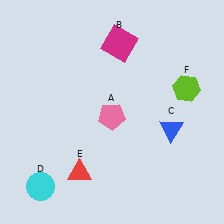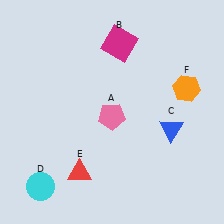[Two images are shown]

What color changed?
The hexagon (F) changed from lime in Image 1 to orange in Image 2.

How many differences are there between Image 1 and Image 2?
There is 1 difference between the two images.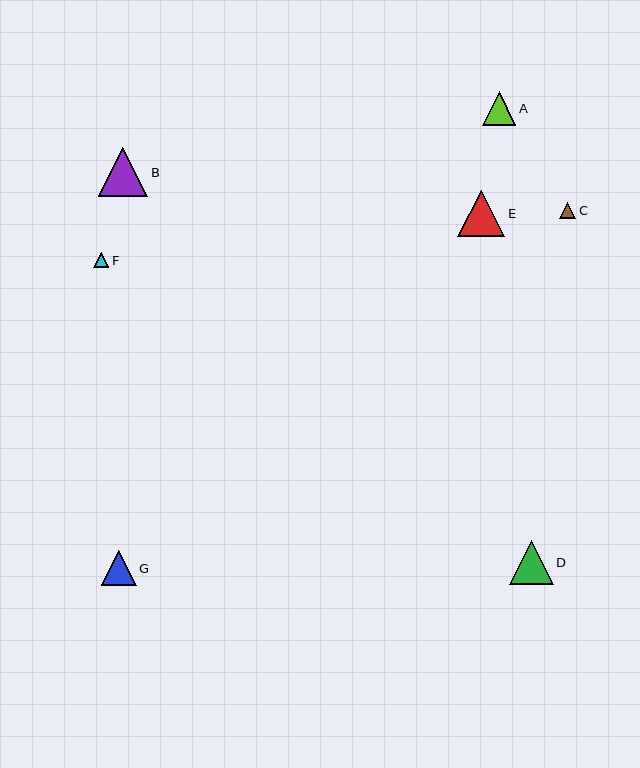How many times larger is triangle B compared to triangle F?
Triangle B is approximately 3.3 times the size of triangle F.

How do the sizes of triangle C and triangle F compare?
Triangle C and triangle F are approximately the same size.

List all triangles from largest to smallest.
From largest to smallest: B, E, D, G, A, C, F.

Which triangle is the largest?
Triangle B is the largest with a size of approximately 49 pixels.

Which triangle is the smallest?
Triangle F is the smallest with a size of approximately 15 pixels.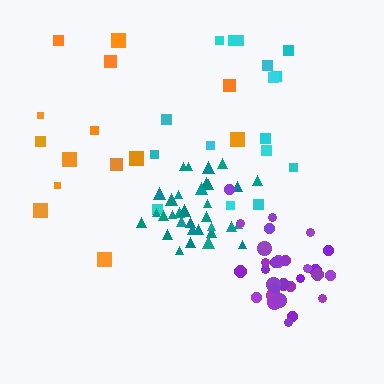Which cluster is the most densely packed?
Teal.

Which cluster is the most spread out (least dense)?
Orange.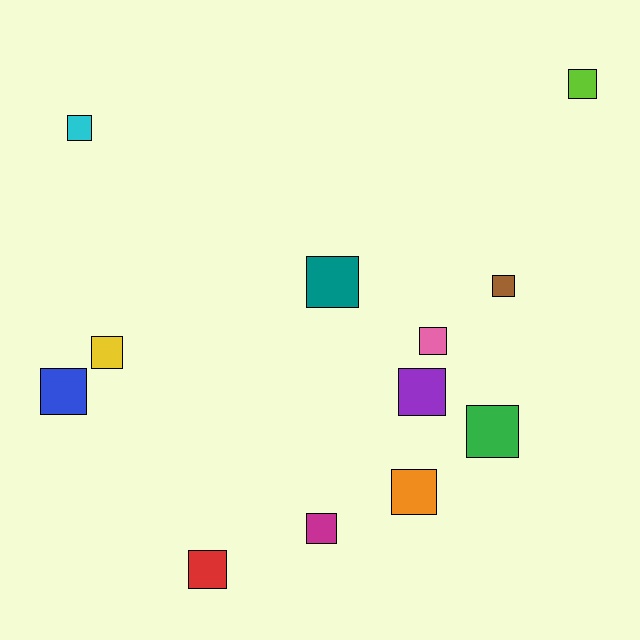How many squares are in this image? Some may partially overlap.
There are 12 squares.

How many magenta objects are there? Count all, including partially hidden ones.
There is 1 magenta object.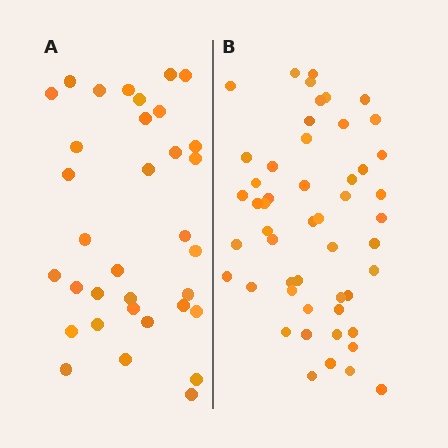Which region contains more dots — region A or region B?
Region B (the right region) has more dots.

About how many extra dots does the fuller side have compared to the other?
Region B has approximately 15 more dots than region A.